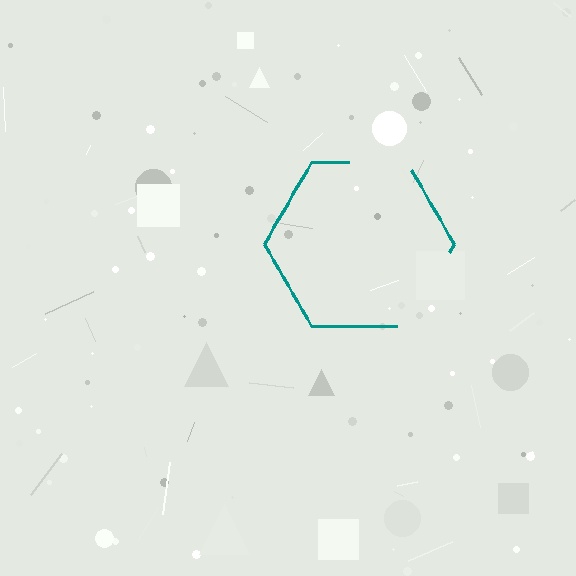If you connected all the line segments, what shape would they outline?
They would outline a hexagon.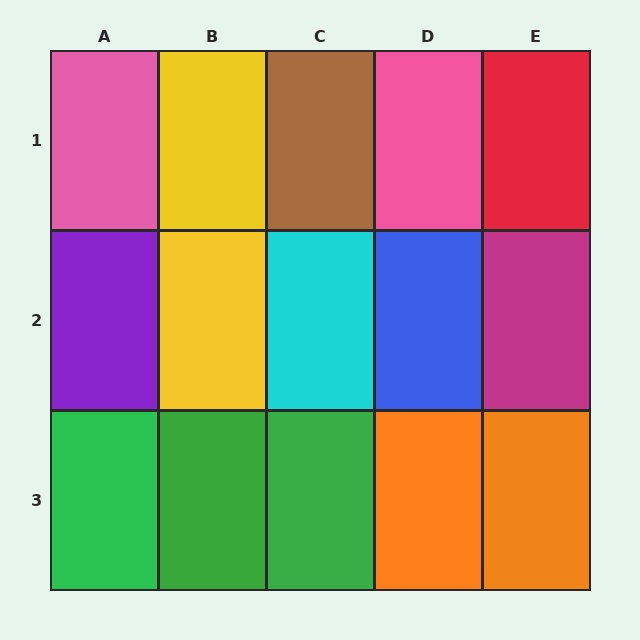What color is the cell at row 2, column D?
Blue.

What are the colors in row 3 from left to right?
Green, green, green, orange, orange.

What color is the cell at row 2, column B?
Yellow.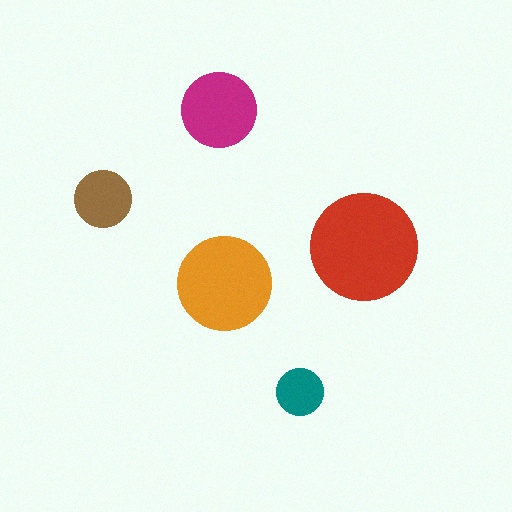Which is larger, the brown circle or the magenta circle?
The magenta one.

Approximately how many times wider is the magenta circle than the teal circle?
About 1.5 times wider.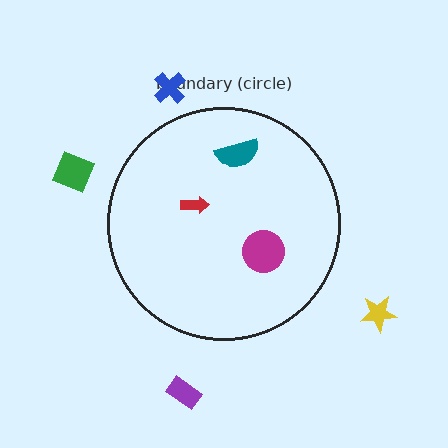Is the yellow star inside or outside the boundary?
Outside.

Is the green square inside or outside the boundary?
Outside.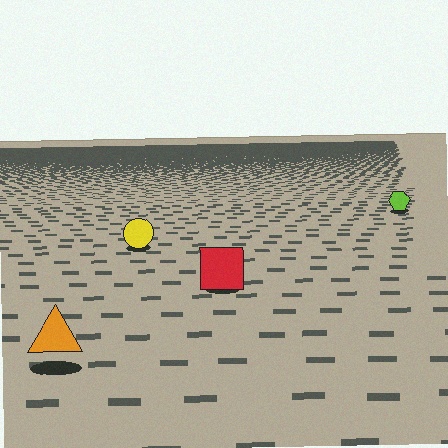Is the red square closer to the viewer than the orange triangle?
No. The orange triangle is closer — you can tell from the texture gradient: the ground texture is coarser near it.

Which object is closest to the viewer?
The orange triangle is closest. The texture marks near it are larger and more spread out.